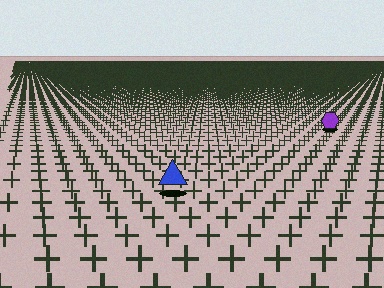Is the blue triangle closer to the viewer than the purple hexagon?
Yes. The blue triangle is closer — you can tell from the texture gradient: the ground texture is coarser near it.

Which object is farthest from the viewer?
The purple hexagon is farthest from the viewer. It appears smaller and the ground texture around it is denser.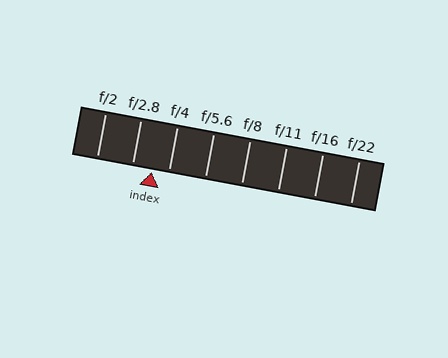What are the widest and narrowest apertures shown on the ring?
The widest aperture shown is f/2 and the narrowest is f/22.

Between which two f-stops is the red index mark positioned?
The index mark is between f/2.8 and f/4.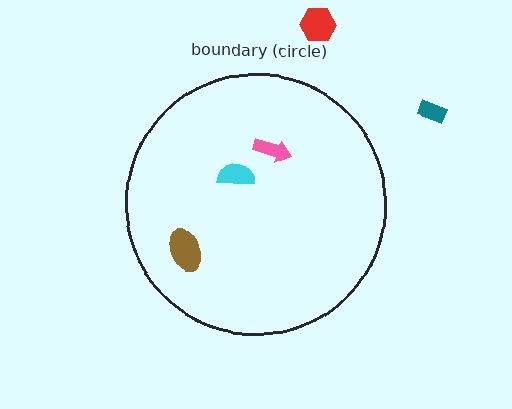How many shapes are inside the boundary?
3 inside, 2 outside.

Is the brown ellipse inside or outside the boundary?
Inside.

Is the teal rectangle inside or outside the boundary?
Outside.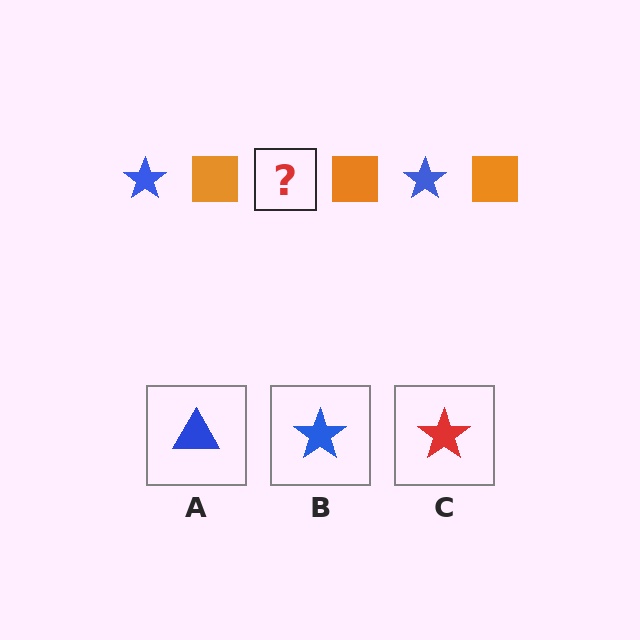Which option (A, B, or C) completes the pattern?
B.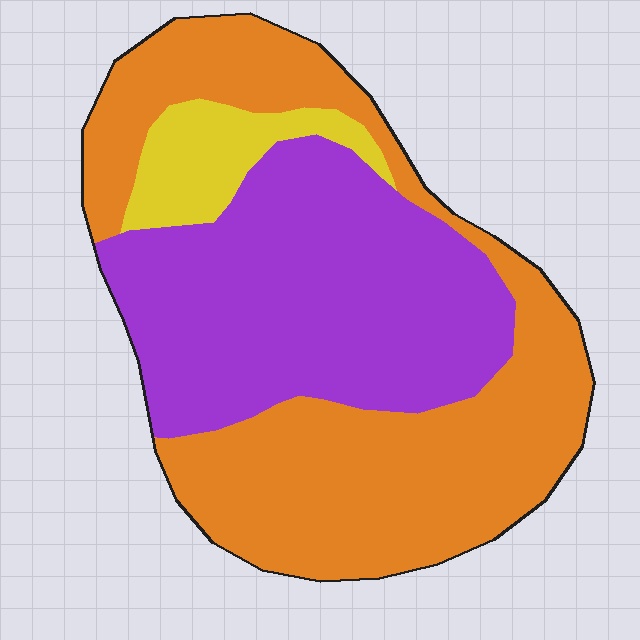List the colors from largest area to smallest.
From largest to smallest: orange, purple, yellow.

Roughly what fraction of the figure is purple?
Purple takes up about two fifths (2/5) of the figure.